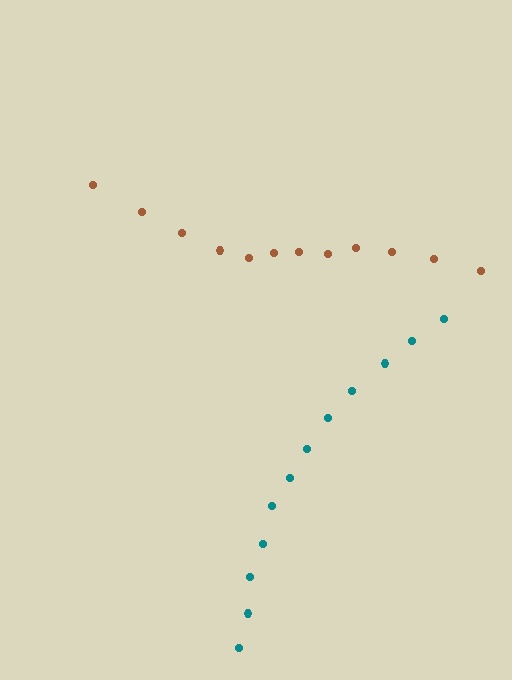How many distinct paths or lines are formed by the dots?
There are 2 distinct paths.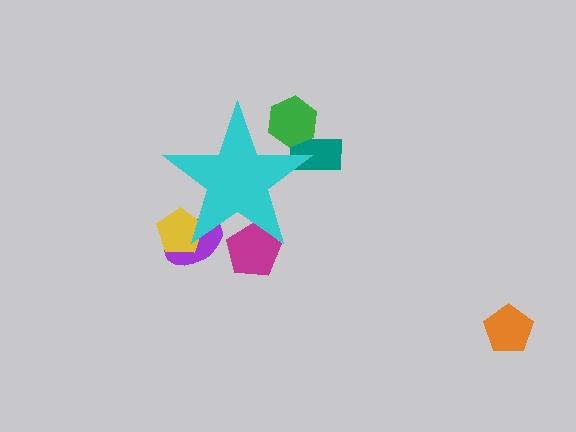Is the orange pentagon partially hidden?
No, the orange pentagon is fully visible.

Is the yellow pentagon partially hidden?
Yes, the yellow pentagon is partially hidden behind the cyan star.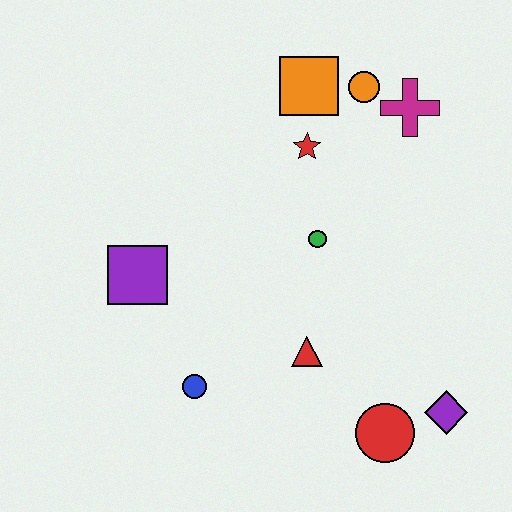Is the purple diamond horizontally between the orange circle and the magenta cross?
No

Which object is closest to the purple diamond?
The red circle is closest to the purple diamond.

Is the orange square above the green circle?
Yes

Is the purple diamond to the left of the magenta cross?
No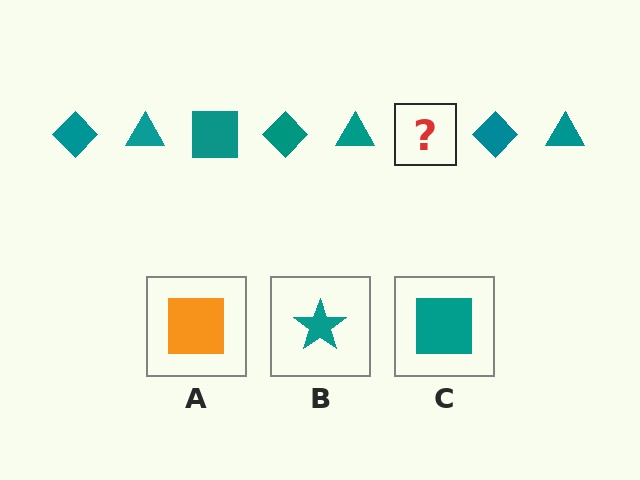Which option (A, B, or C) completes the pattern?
C.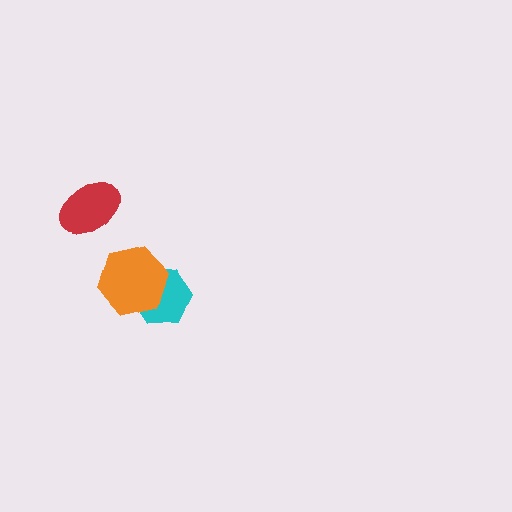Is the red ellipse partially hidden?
No, no other shape covers it.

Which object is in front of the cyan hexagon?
The orange hexagon is in front of the cyan hexagon.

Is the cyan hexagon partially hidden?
Yes, it is partially covered by another shape.